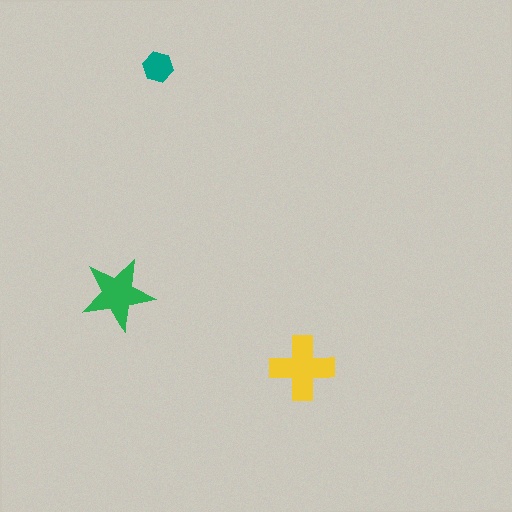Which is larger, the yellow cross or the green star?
The yellow cross.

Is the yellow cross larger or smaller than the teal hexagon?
Larger.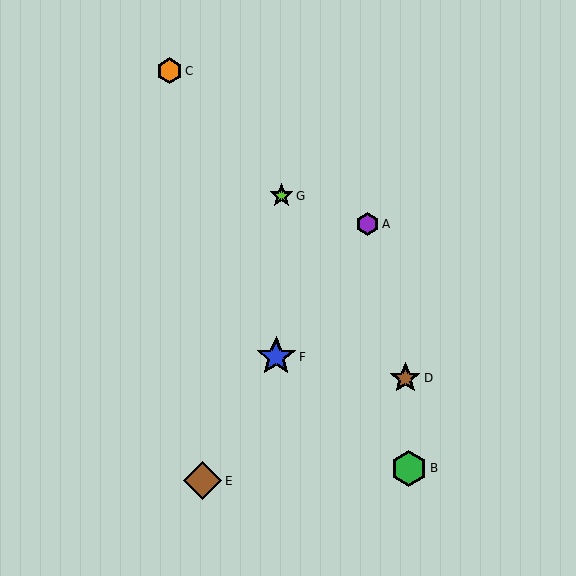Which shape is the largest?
The blue star (labeled F) is the largest.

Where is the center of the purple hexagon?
The center of the purple hexagon is at (367, 224).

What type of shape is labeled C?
Shape C is an orange hexagon.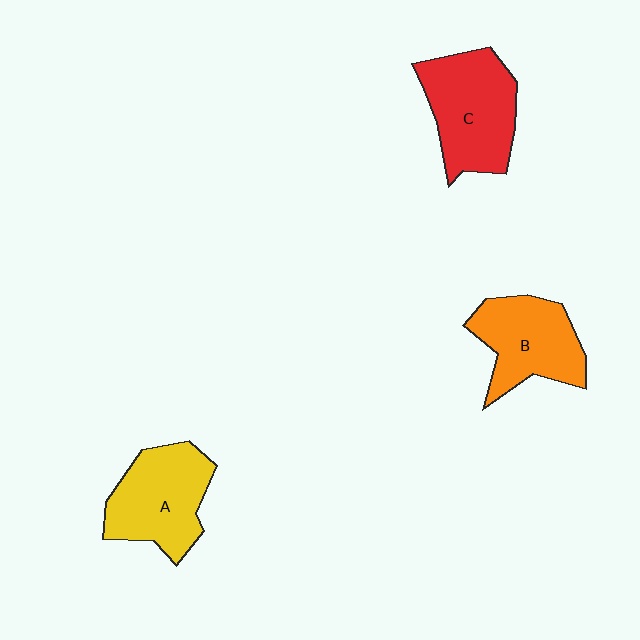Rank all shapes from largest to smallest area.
From largest to smallest: C (red), A (yellow), B (orange).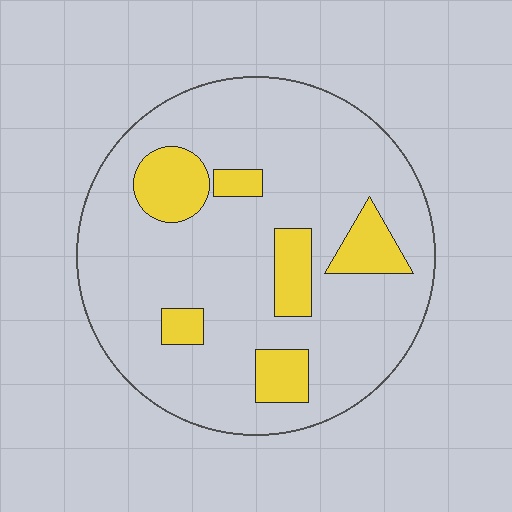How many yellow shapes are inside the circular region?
6.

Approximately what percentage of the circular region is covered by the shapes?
Approximately 15%.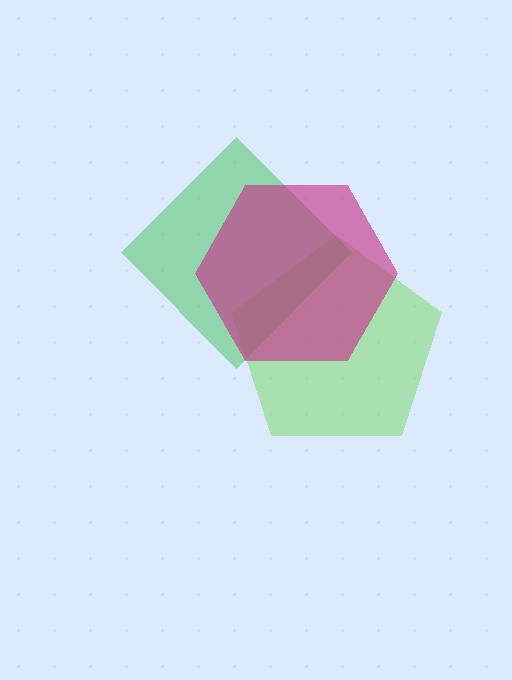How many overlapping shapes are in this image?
There are 3 overlapping shapes in the image.